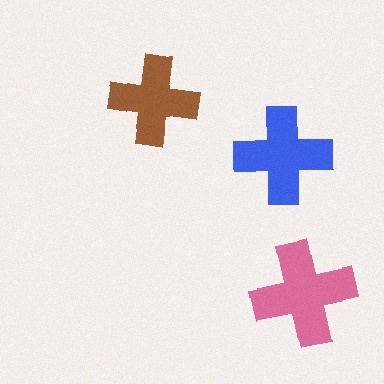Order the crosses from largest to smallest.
the pink one, the blue one, the brown one.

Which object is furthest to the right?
The pink cross is rightmost.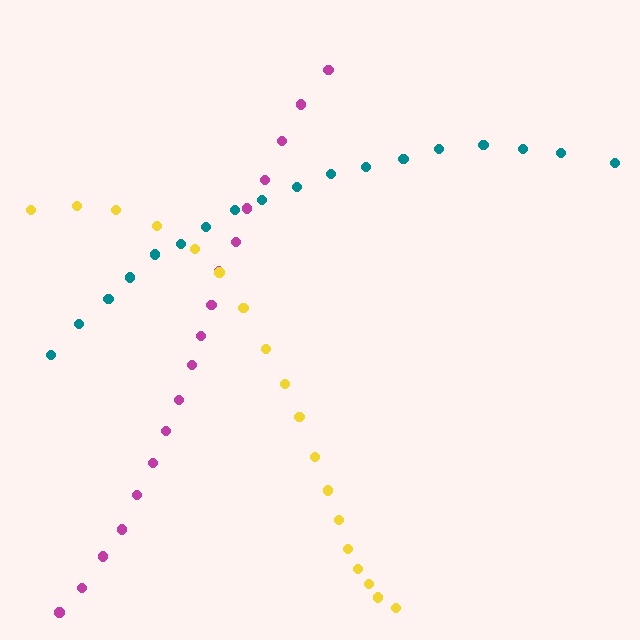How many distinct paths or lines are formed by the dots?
There are 3 distinct paths.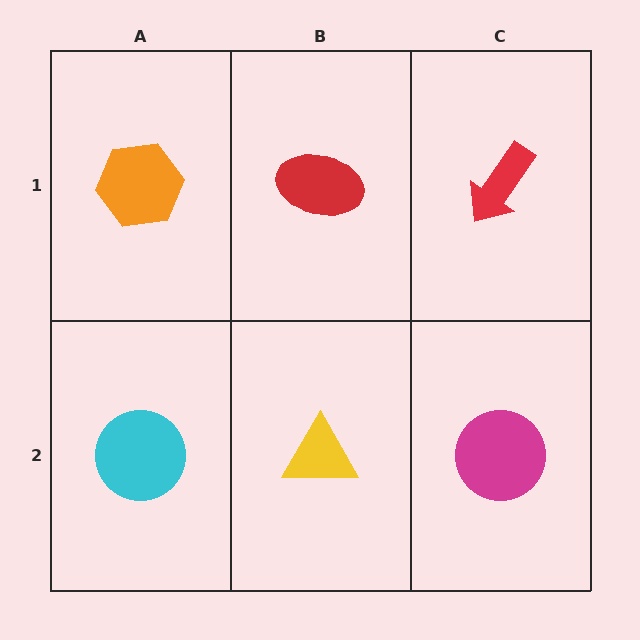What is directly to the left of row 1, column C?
A red ellipse.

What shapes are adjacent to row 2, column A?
An orange hexagon (row 1, column A), a yellow triangle (row 2, column B).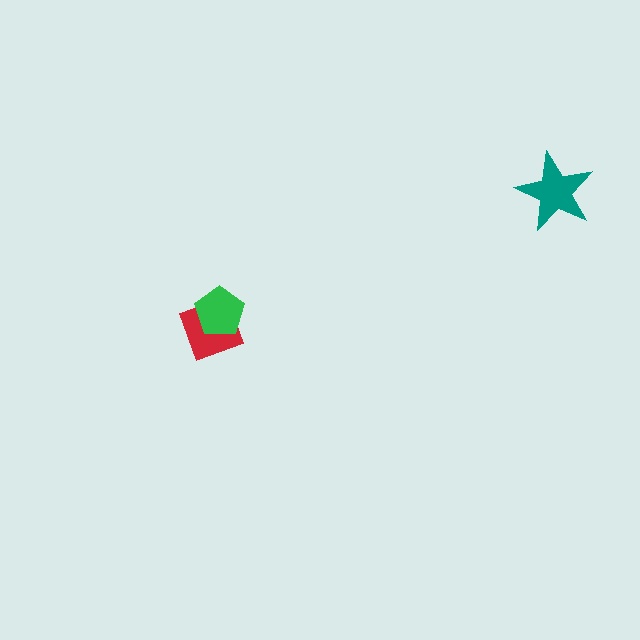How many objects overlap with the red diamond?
1 object overlaps with the red diamond.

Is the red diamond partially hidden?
Yes, it is partially covered by another shape.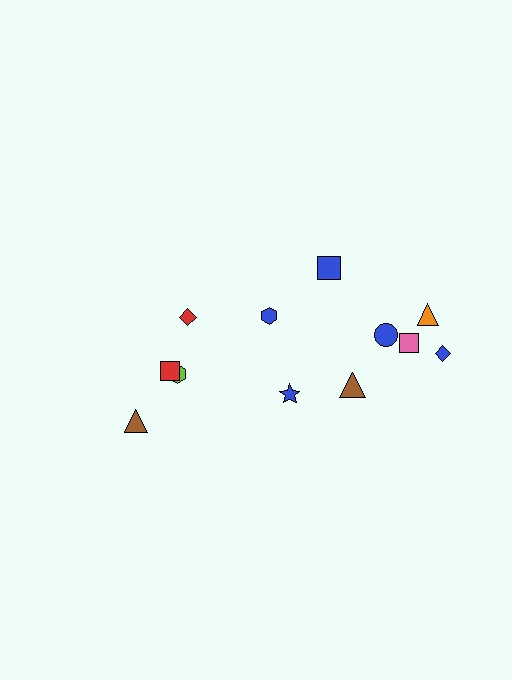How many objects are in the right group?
There are 8 objects.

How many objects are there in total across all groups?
There are 12 objects.